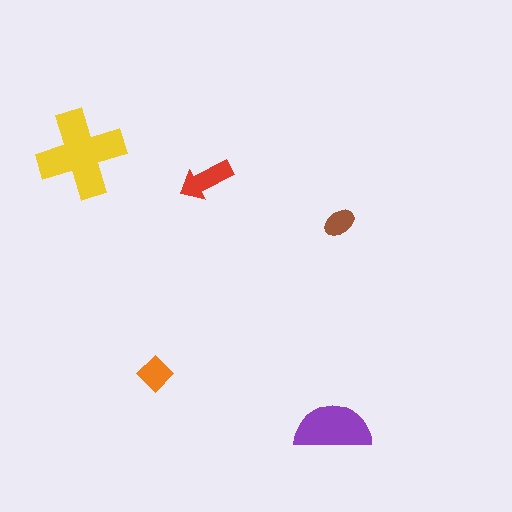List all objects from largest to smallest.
The yellow cross, the purple semicircle, the red arrow, the orange diamond, the brown ellipse.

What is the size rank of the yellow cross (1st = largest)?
1st.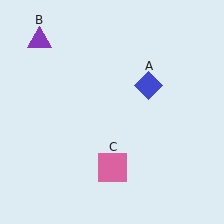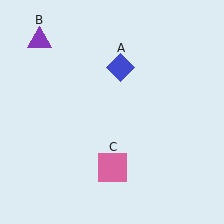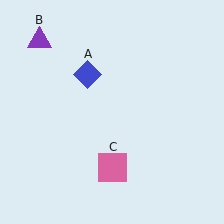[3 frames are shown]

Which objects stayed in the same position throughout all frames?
Purple triangle (object B) and pink square (object C) remained stationary.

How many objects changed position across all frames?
1 object changed position: blue diamond (object A).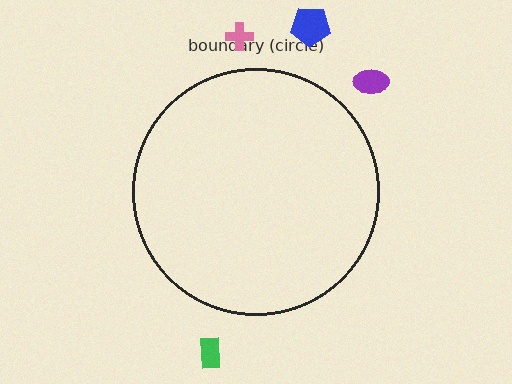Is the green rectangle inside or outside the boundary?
Outside.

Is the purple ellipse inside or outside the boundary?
Outside.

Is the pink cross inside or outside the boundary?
Outside.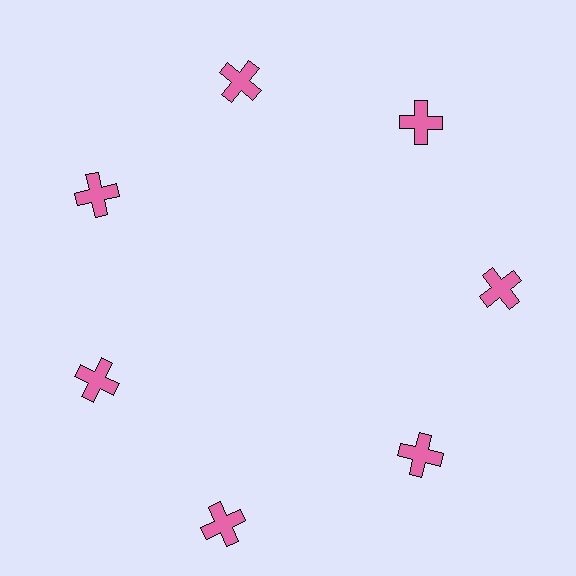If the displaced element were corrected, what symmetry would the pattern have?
It would have 7-fold rotational symmetry — the pattern would map onto itself every 51 degrees.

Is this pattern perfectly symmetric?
No. The 7 pink crosses are arranged in a ring, but one element near the 6 o'clock position is pushed outward from the center, breaking the 7-fold rotational symmetry.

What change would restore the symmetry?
The symmetry would be restored by moving it inward, back onto the ring so that all 7 crosses sit at equal angles and equal distance from the center.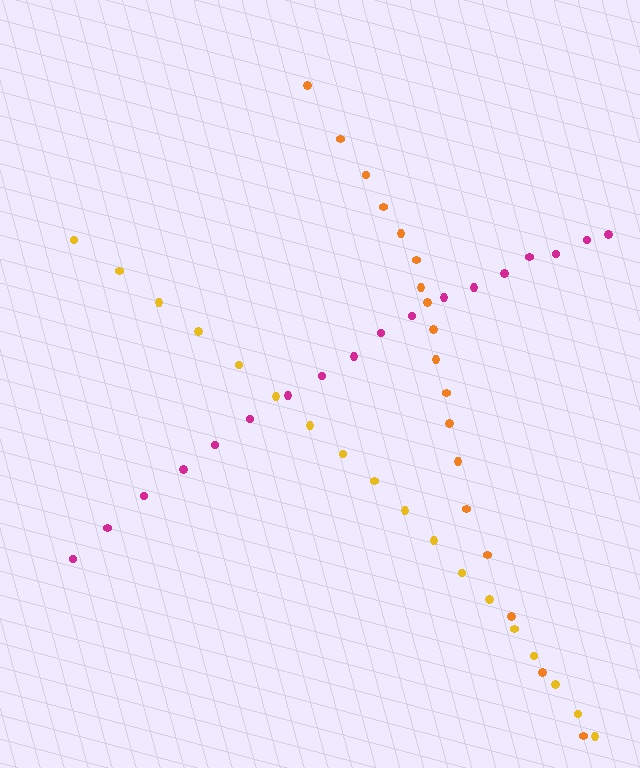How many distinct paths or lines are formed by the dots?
There are 3 distinct paths.